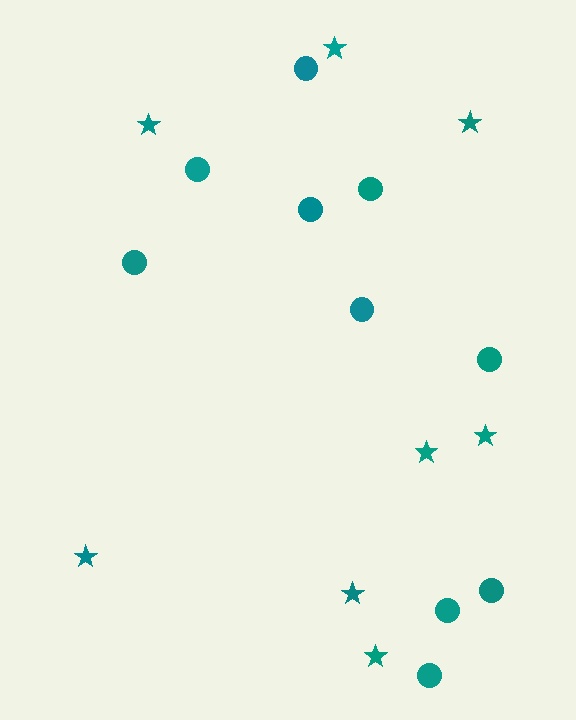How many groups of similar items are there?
There are 2 groups: one group of stars (8) and one group of circles (10).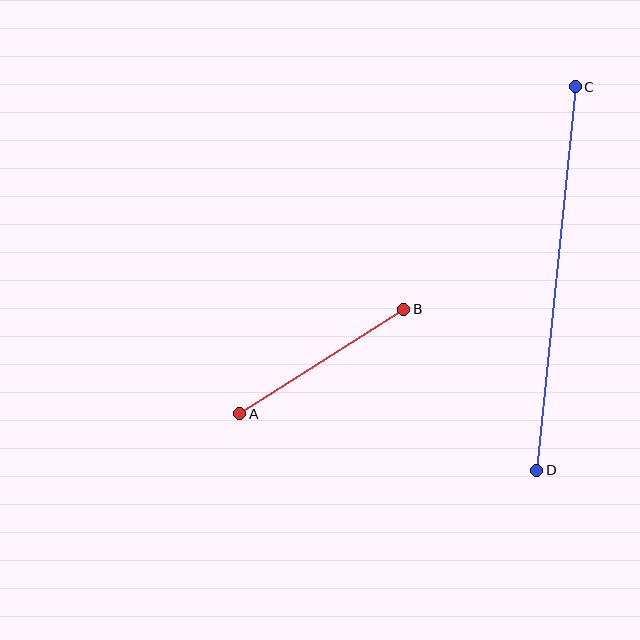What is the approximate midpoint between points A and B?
The midpoint is at approximately (322, 362) pixels.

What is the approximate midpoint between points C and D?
The midpoint is at approximately (556, 279) pixels.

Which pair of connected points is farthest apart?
Points C and D are farthest apart.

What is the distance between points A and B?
The distance is approximately 195 pixels.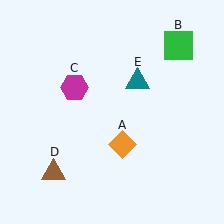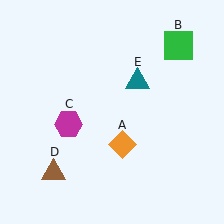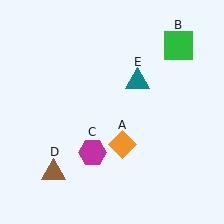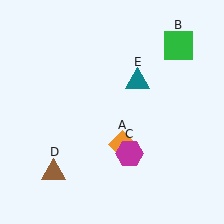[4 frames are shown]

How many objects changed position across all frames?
1 object changed position: magenta hexagon (object C).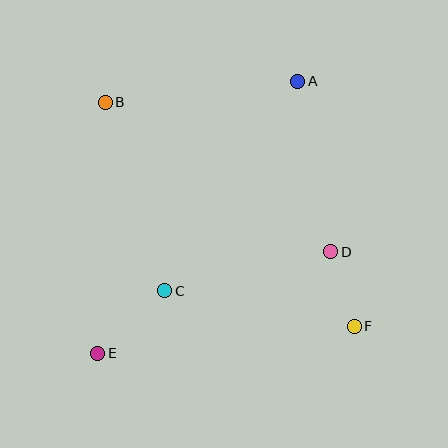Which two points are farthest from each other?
Points A and E are farthest from each other.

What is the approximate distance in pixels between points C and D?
The distance between C and D is approximately 171 pixels.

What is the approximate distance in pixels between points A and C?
The distance between A and C is approximately 248 pixels.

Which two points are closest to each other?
Points D and F are closest to each other.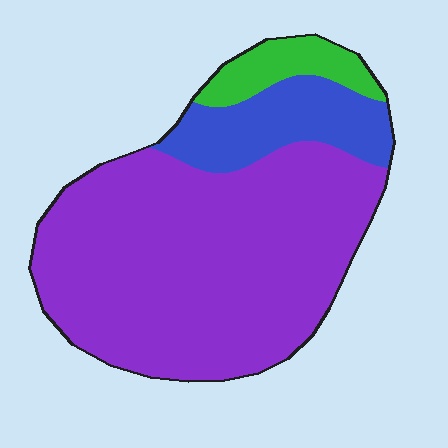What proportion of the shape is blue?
Blue takes up less than a quarter of the shape.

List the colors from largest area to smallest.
From largest to smallest: purple, blue, green.